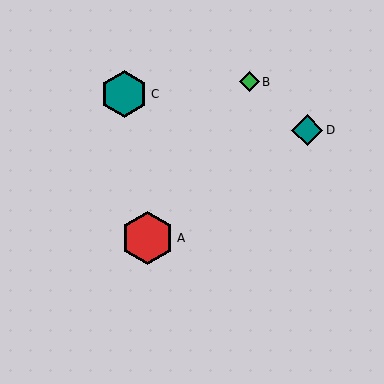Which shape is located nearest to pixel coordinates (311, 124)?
The teal diamond (labeled D) at (307, 130) is nearest to that location.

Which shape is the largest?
The red hexagon (labeled A) is the largest.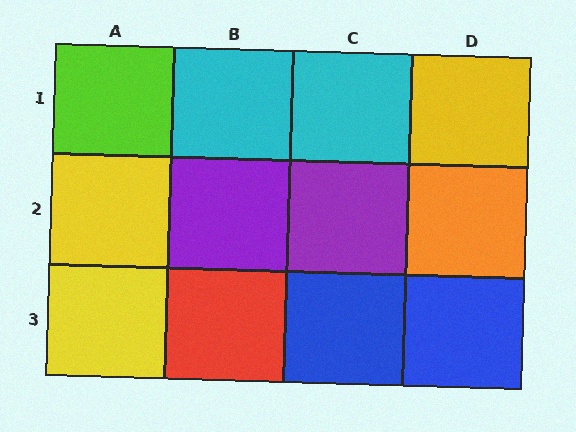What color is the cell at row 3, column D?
Blue.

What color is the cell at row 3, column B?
Red.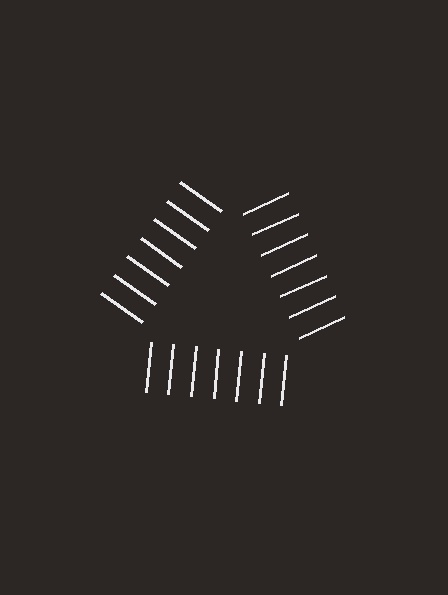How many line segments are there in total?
21 — 7 along each of the 3 edges.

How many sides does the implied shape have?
3 sides — the line-ends trace a triangle.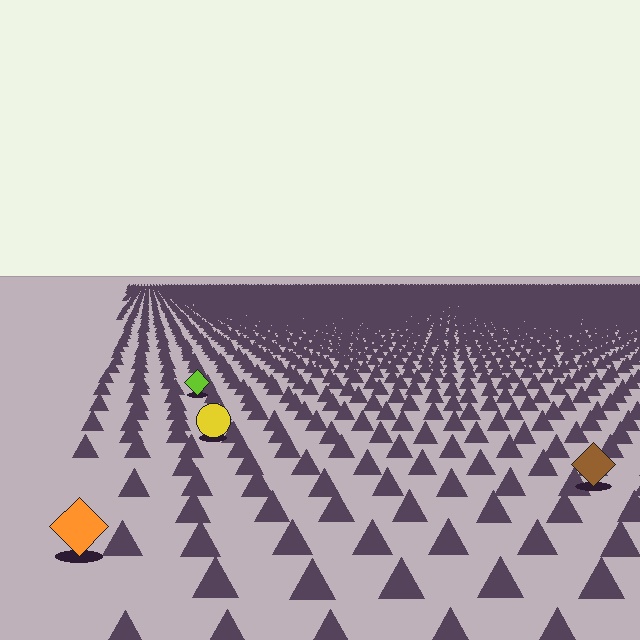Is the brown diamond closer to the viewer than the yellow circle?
Yes. The brown diamond is closer — you can tell from the texture gradient: the ground texture is coarser near it.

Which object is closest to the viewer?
The orange diamond is closest. The texture marks near it are larger and more spread out.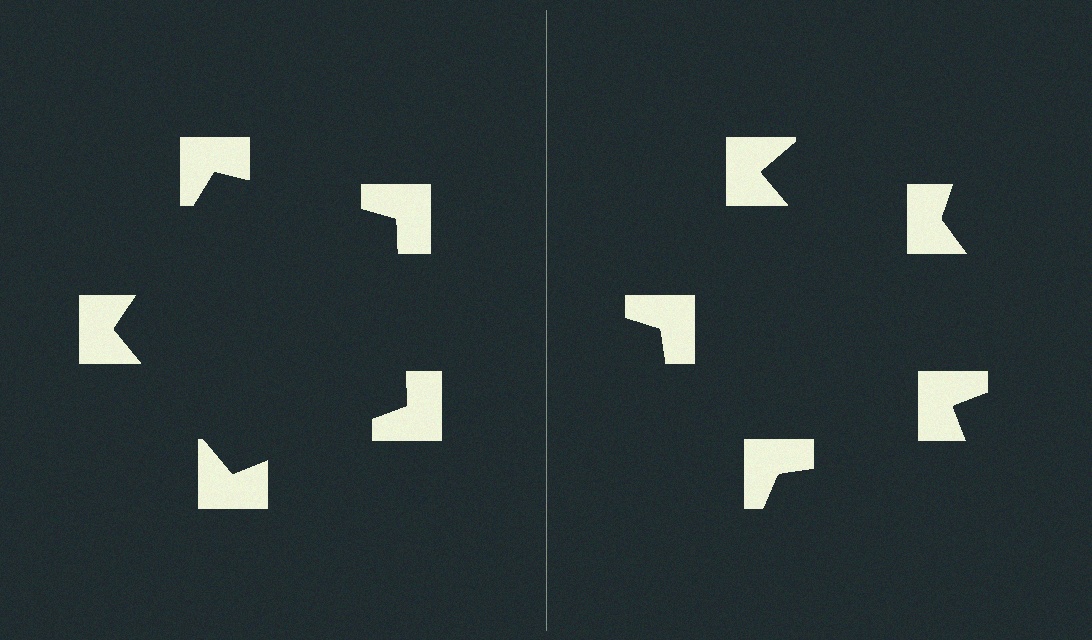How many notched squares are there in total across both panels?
10 — 5 on each side.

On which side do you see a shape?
An illusory pentagon appears on the left side. On the right side the wedge cuts are rotated, so no coherent shape forms.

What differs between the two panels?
The notched squares are positioned identically on both sides; only the wedge orientations differ. On the left they align to a pentagon; on the right they are misaligned.